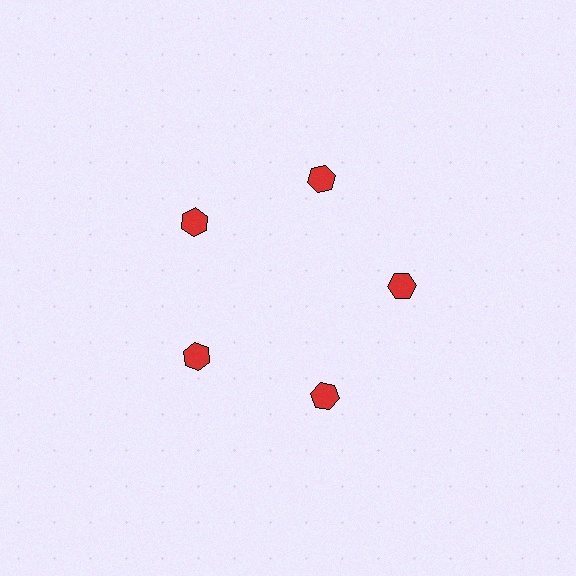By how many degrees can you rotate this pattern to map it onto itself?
The pattern maps onto itself every 72 degrees of rotation.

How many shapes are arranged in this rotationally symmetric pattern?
There are 5 shapes, arranged in 5 groups of 1.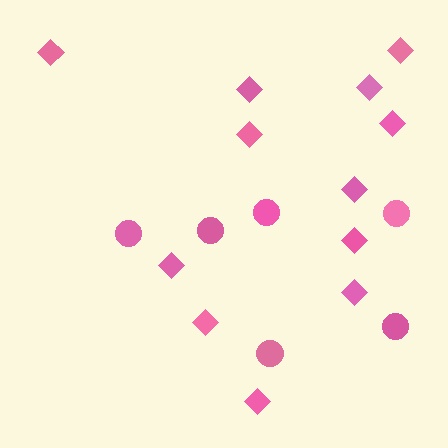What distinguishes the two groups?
There are 2 groups: one group of circles (6) and one group of diamonds (12).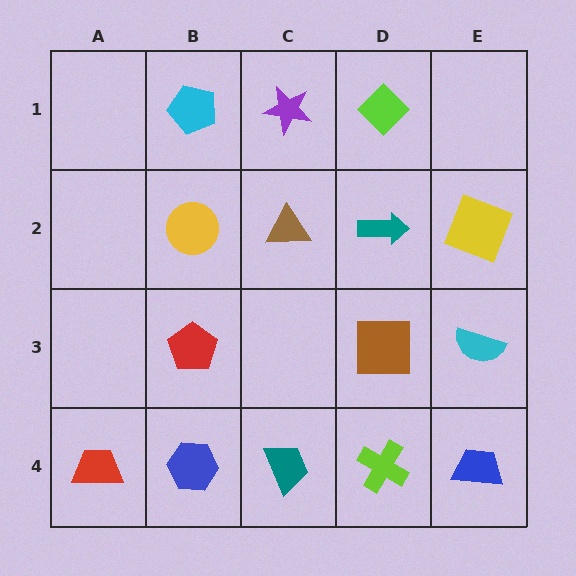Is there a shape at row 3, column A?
No, that cell is empty.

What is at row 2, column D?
A teal arrow.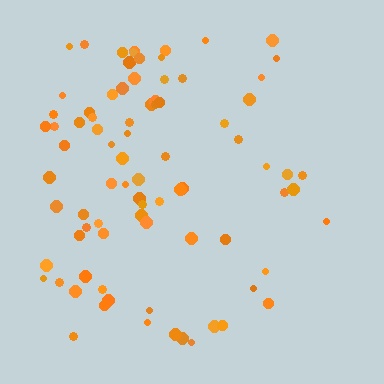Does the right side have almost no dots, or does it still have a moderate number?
Still a moderate number, just noticeably fewer than the left.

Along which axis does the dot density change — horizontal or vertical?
Horizontal.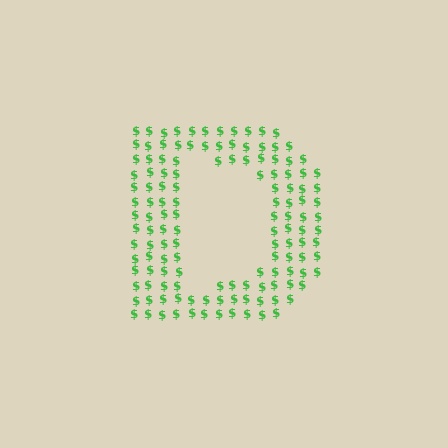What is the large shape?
The large shape is the letter D.